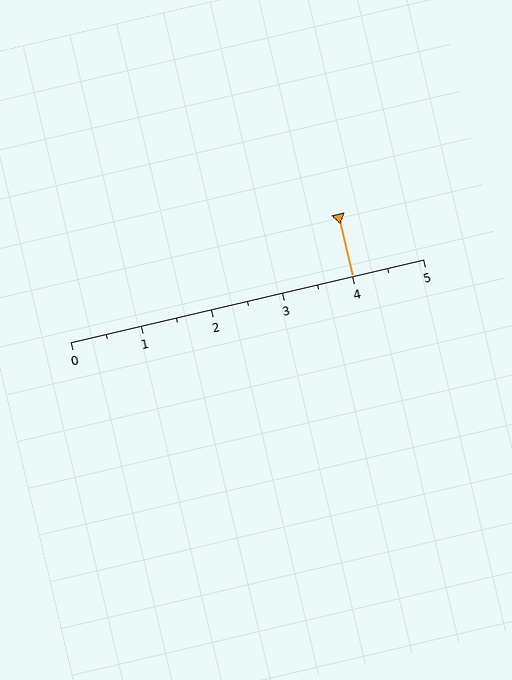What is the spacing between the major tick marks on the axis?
The major ticks are spaced 1 apart.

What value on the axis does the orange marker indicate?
The marker indicates approximately 4.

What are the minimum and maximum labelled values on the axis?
The axis runs from 0 to 5.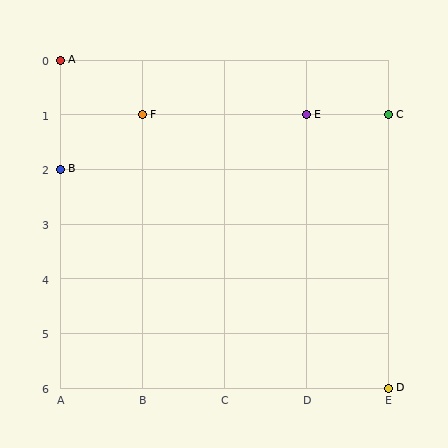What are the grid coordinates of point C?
Point C is at grid coordinates (E, 1).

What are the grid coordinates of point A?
Point A is at grid coordinates (A, 0).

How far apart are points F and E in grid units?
Points F and E are 2 columns apart.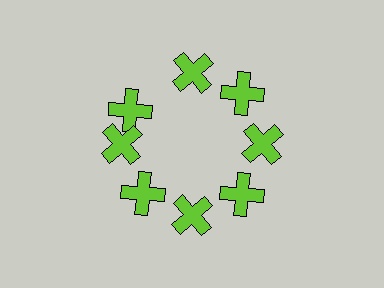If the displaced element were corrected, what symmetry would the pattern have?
It would have 8-fold rotational symmetry — the pattern would map onto itself every 45 degrees.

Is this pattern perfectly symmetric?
No. The 8 lime crosses are arranged in a ring, but one element near the 10 o'clock position is rotated out of alignment along the ring, breaking the 8-fold rotational symmetry.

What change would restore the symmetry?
The symmetry would be restored by rotating it back into even spacing with its neighbors so that all 8 crosses sit at equal angles and equal distance from the center.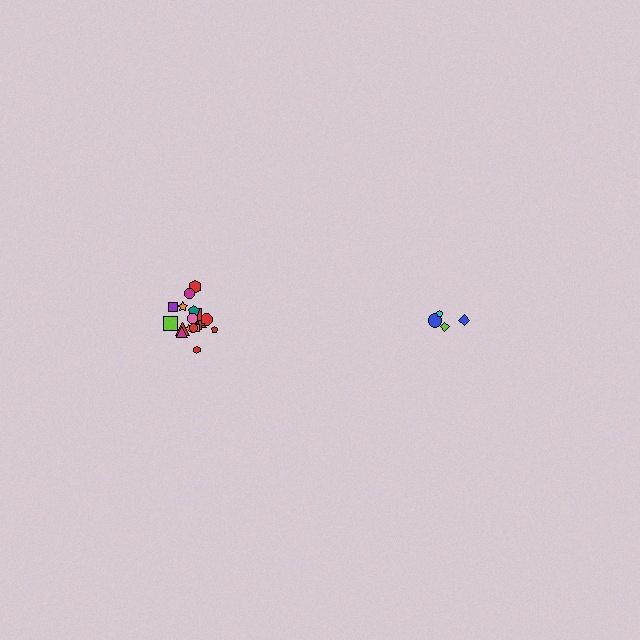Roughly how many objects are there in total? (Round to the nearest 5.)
Roughly 20 objects in total.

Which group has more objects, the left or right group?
The left group.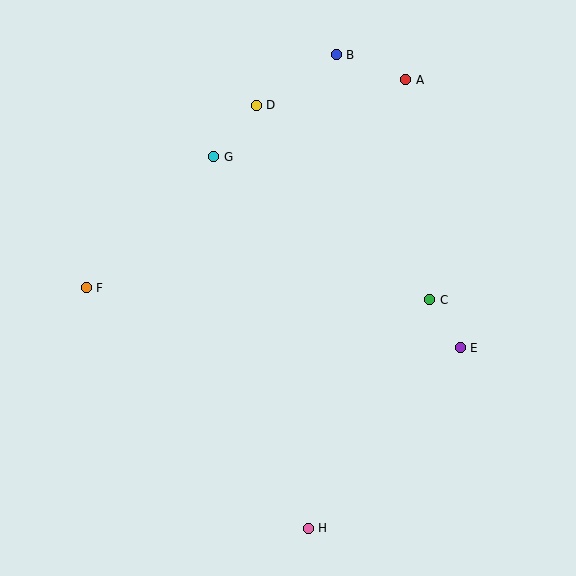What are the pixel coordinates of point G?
Point G is at (214, 157).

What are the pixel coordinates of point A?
Point A is at (406, 80).